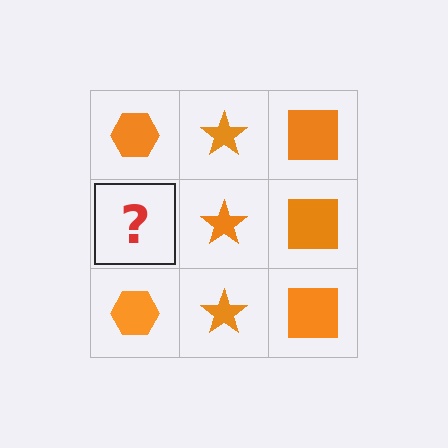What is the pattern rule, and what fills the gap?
The rule is that each column has a consistent shape. The gap should be filled with an orange hexagon.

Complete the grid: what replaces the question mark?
The question mark should be replaced with an orange hexagon.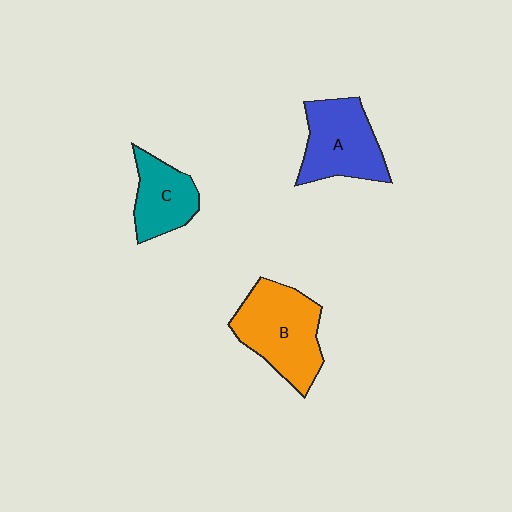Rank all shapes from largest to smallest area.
From largest to smallest: B (orange), A (blue), C (teal).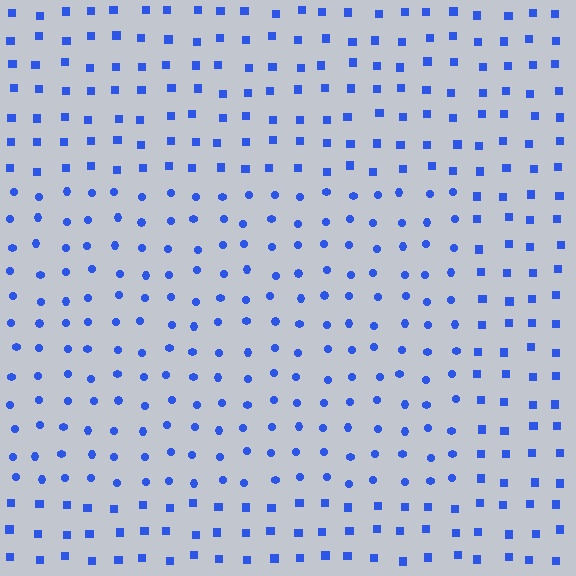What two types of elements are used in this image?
The image uses circles inside the rectangle region and squares outside it.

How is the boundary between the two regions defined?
The boundary is defined by a change in element shape: circles inside vs. squares outside. All elements share the same color and spacing.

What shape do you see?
I see a rectangle.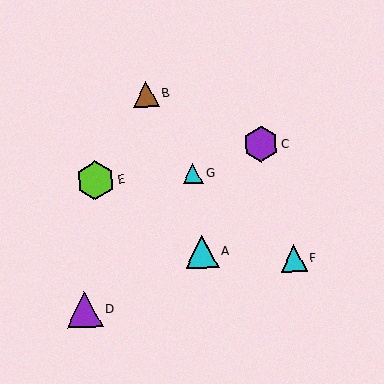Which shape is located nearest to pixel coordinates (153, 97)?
The brown triangle (labeled B) at (146, 94) is nearest to that location.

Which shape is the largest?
The lime hexagon (labeled E) is the largest.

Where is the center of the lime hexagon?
The center of the lime hexagon is at (95, 181).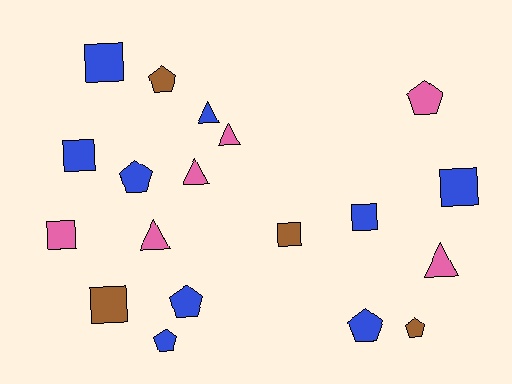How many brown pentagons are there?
There are 2 brown pentagons.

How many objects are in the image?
There are 19 objects.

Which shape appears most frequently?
Pentagon, with 7 objects.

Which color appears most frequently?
Blue, with 9 objects.